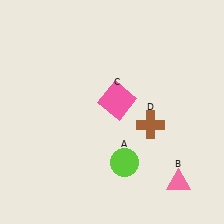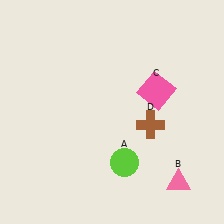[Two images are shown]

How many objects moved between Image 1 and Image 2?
1 object moved between the two images.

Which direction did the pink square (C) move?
The pink square (C) moved right.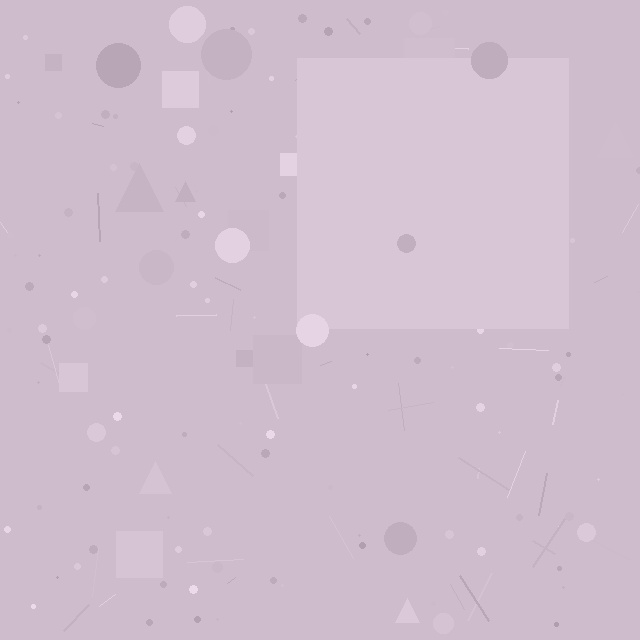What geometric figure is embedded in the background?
A square is embedded in the background.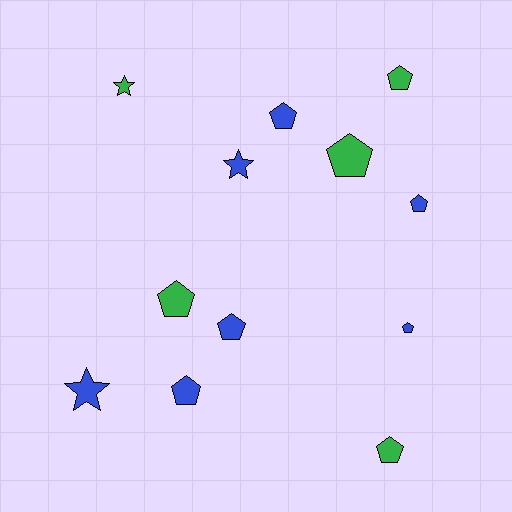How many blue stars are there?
There are 2 blue stars.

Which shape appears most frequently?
Pentagon, with 9 objects.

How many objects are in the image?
There are 12 objects.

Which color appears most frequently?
Blue, with 7 objects.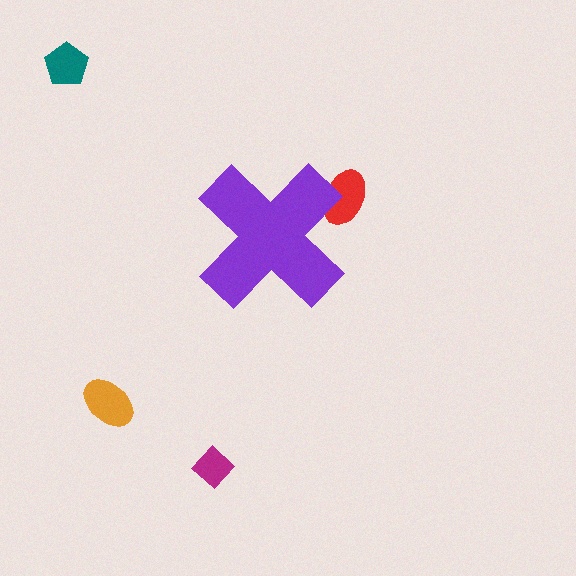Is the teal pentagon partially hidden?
No, the teal pentagon is fully visible.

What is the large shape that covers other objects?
A purple cross.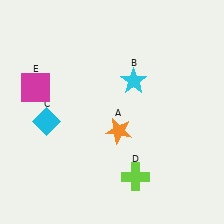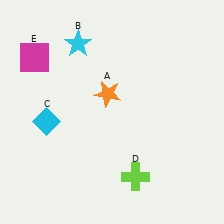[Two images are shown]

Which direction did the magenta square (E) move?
The magenta square (E) moved up.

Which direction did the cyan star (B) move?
The cyan star (B) moved left.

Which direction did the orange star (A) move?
The orange star (A) moved up.